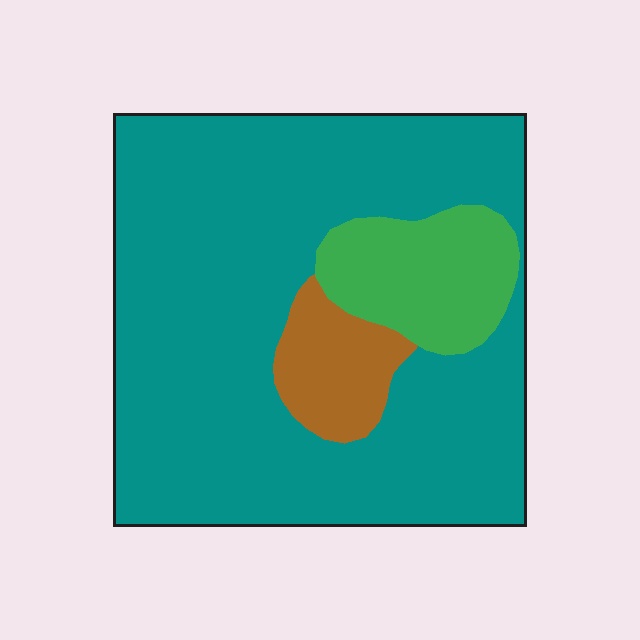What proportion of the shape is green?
Green covers about 15% of the shape.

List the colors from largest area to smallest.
From largest to smallest: teal, green, brown.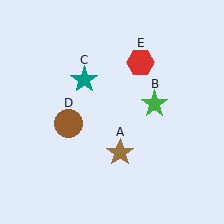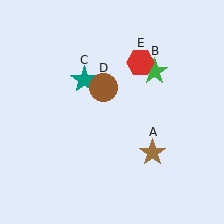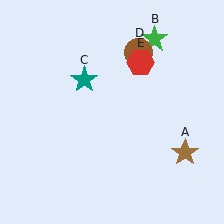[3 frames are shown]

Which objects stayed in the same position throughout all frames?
Teal star (object C) and red hexagon (object E) remained stationary.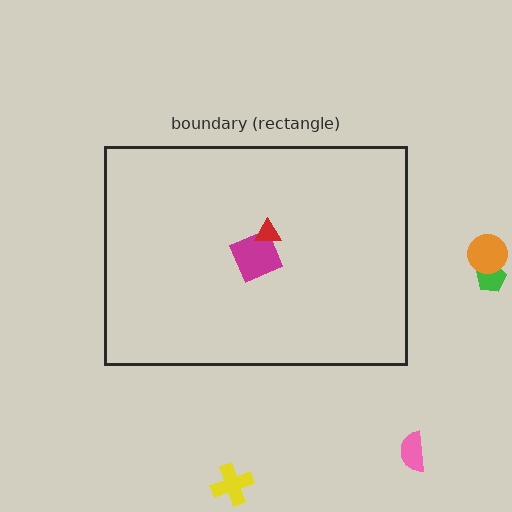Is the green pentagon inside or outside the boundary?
Outside.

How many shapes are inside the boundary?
2 inside, 4 outside.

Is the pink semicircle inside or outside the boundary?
Outside.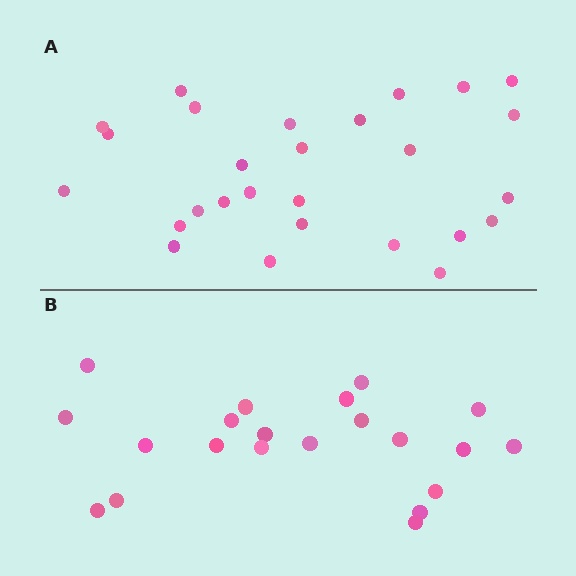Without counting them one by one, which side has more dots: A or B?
Region A (the top region) has more dots.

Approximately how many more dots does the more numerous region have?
Region A has about 6 more dots than region B.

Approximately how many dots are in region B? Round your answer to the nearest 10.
About 20 dots. (The exact count is 21, which rounds to 20.)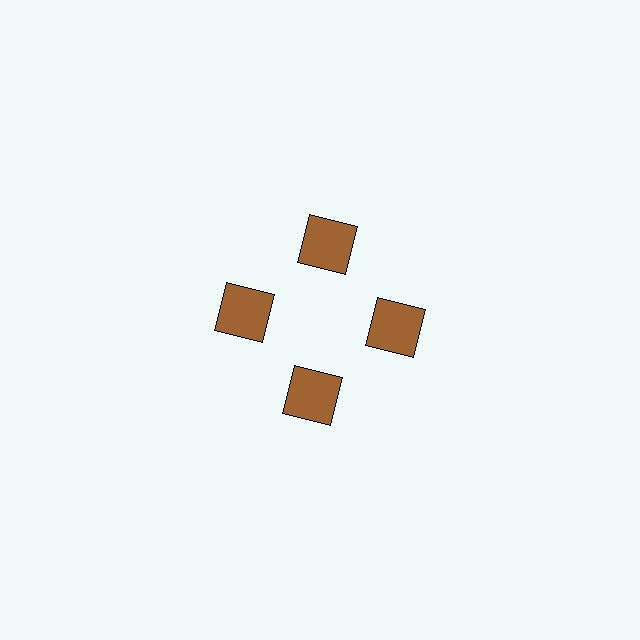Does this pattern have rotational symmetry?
Yes, this pattern has 4-fold rotational symmetry. It looks the same after rotating 90 degrees around the center.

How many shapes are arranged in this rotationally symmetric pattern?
There are 4 shapes, arranged in 4 groups of 1.